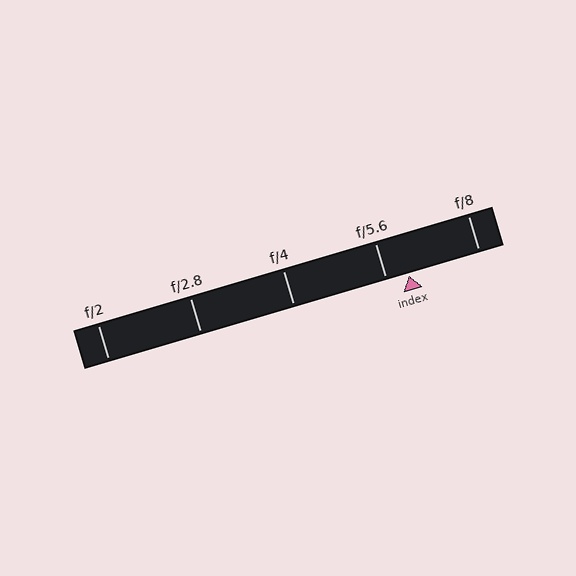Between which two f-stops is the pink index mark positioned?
The index mark is between f/5.6 and f/8.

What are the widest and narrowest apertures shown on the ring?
The widest aperture shown is f/2 and the narrowest is f/8.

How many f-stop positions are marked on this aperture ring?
There are 5 f-stop positions marked.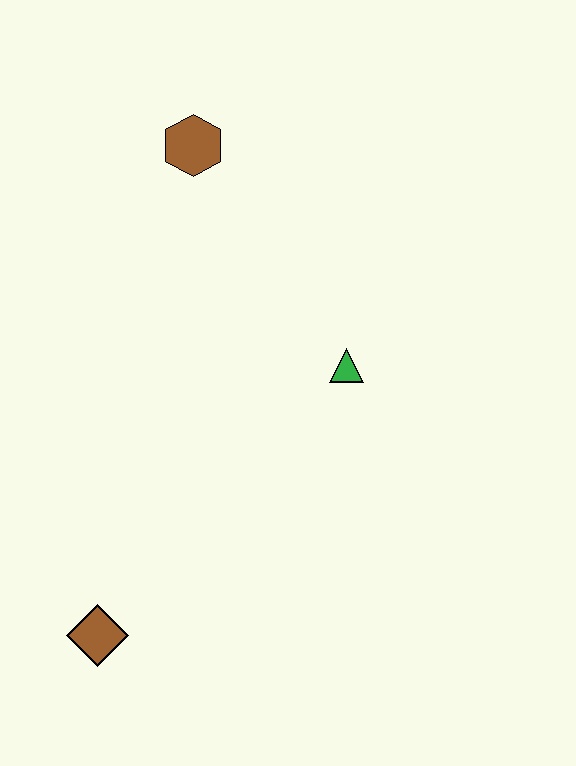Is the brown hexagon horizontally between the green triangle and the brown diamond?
Yes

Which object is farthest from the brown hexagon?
The brown diamond is farthest from the brown hexagon.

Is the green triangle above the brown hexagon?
No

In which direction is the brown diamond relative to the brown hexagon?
The brown diamond is below the brown hexagon.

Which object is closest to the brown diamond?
The green triangle is closest to the brown diamond.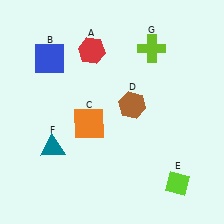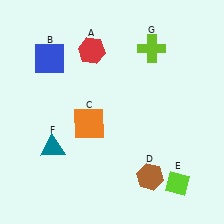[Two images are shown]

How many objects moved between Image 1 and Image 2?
1 object moved between the two images.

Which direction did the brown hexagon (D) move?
The brown hexagon (D) moved down.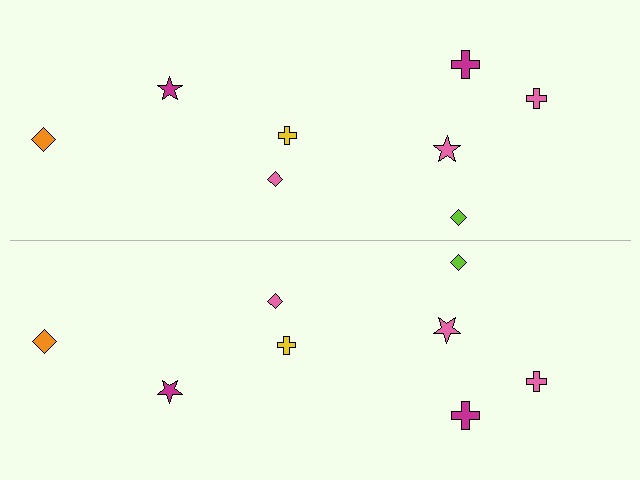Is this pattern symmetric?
Yes, this pattern has bilateral (reflection) symmetry.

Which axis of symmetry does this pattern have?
The pattern has a horizontal axis of symmetry running through the center of the image.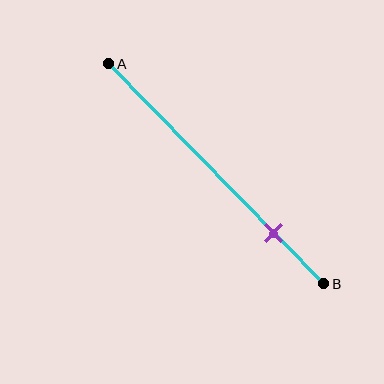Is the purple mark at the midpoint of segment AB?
No, the mark is at about 75% from A, not at the 50% midpoint.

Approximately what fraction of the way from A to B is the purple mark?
The purple mark is approximately 75% of the way from A to B.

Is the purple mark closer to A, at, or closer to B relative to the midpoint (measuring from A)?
The purple mark is closer to point B than the midpoint of segment AB.